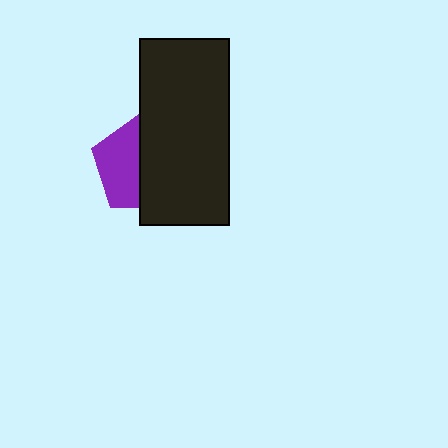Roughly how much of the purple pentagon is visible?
About half of it is visible (roughly 47%).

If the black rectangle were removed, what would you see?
You would see the complete purple pentagon.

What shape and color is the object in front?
The object in front is a black rectangle.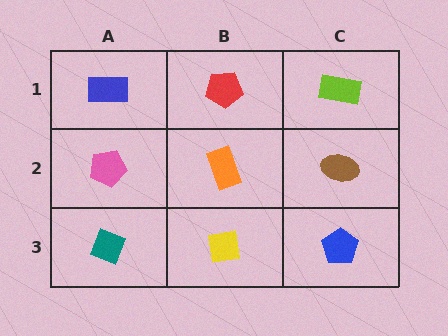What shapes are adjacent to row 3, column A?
A pink pentagon (row 2, column A), a yellow square (row 3, column B).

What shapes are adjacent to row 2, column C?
A lime rectangle (row 1, column C), a blue pentagon (row 3, column C), an orange rectangle (row 2, column B).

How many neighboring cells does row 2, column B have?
4.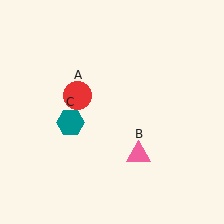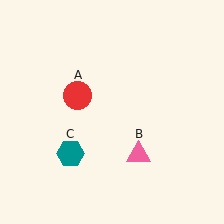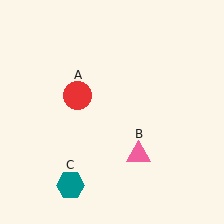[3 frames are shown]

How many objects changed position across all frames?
1 object changed position: teal hexagon (object C).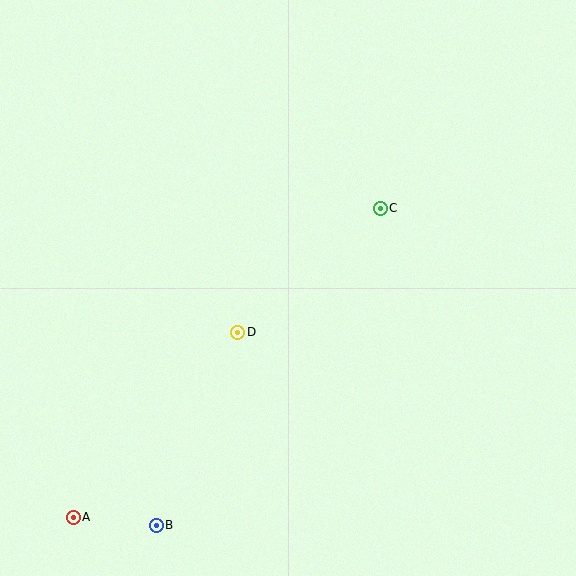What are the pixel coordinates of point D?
Point D is at (238, 332).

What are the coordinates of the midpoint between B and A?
The midpoint between B and A is at (115, 521).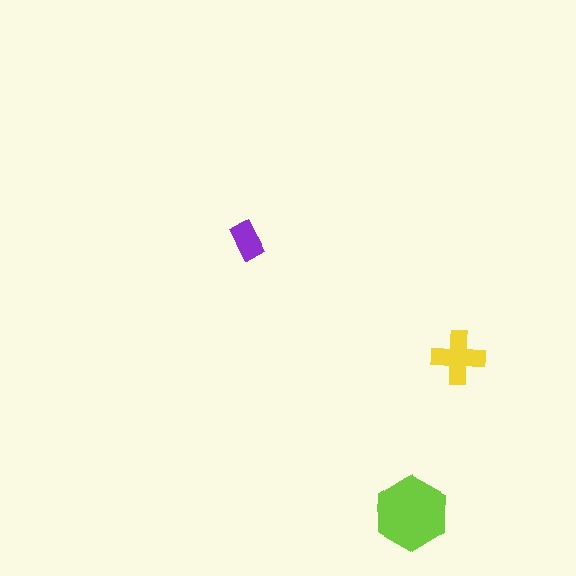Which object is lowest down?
The lime hexagon is bottommost.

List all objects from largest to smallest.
The lime hexagon, the yellow cross, the purple rectangle.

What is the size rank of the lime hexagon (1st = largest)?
1st.